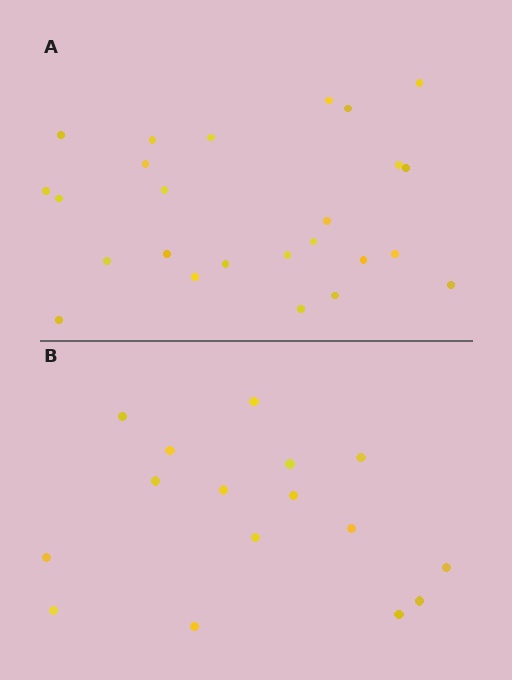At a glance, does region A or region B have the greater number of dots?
Region A (the top region) has more dots.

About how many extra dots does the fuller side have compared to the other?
Region A has roughly 8 or so more dots than region B.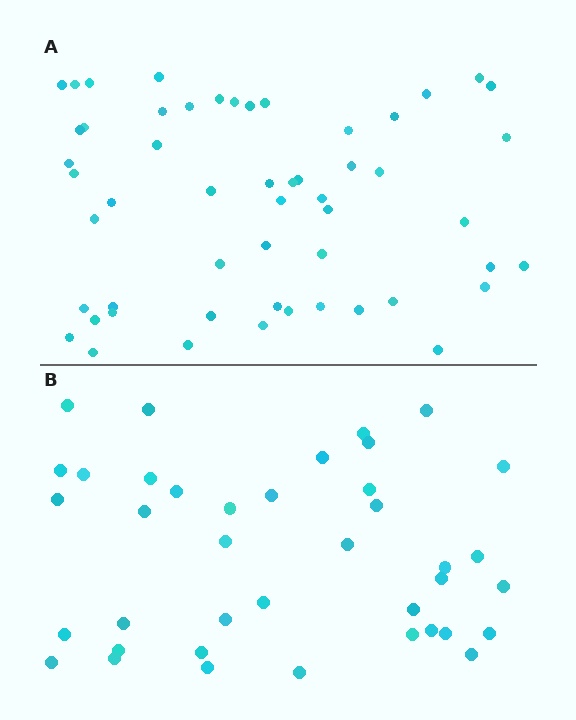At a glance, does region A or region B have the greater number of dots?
Region A (the top region) has more dots.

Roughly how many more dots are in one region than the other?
Region A has approximately 15 more dots than region B.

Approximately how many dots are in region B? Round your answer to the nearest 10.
About 40 dots. (The exact count is 39, which rounds to 40.)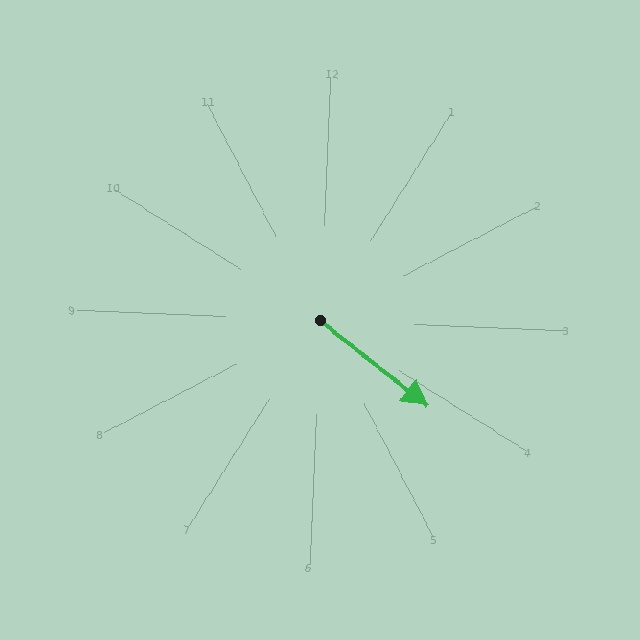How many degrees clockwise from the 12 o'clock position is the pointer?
Approximately 126 degrees.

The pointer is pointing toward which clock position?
Roughly 4 o'clock.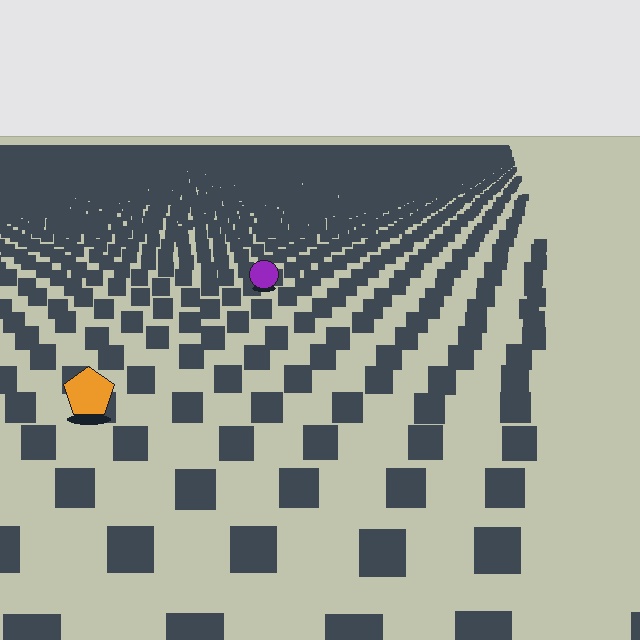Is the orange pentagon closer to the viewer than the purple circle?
Yes. The orange pentagon is closer — you can tell from the texture gradient: the ground texture is coarser near it.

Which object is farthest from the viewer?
The purple circle is farthest from the viewer. It appears smaller and the ground texture around it is denser.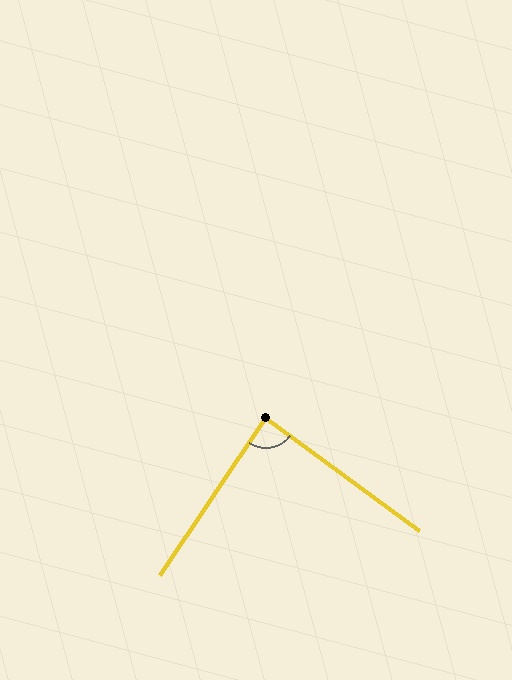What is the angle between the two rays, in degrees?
Approximately 88 degrees.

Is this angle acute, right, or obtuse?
It is approximately a right angle.